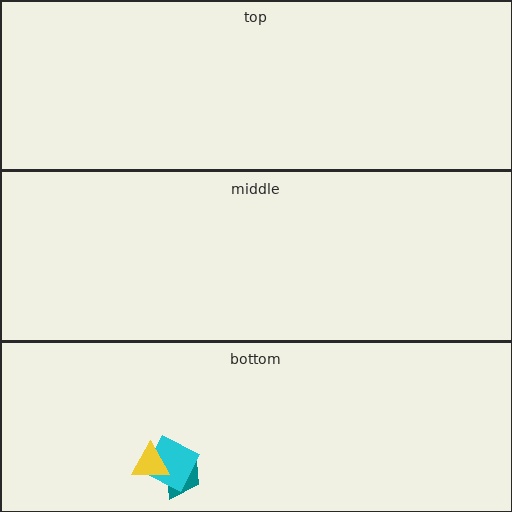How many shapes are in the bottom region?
3.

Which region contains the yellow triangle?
The bottom region.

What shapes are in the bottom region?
The teal trapezoid, the cyan square, the yellow triangle.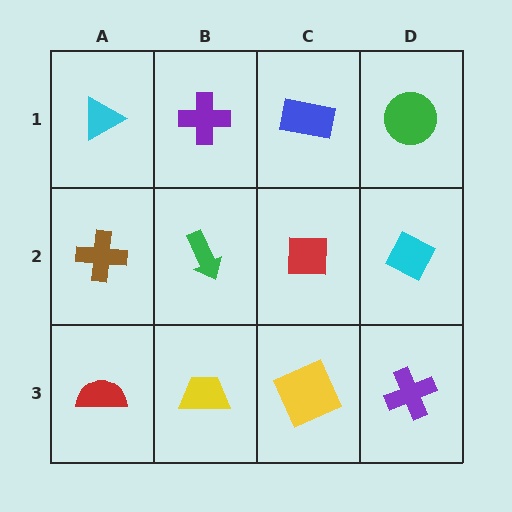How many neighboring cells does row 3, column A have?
2.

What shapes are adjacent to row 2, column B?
A purple cross (row 1, column B), a yellow trapezoid (row 3, column B), a brown cross (row 2, column A), a red square (row 2, column C).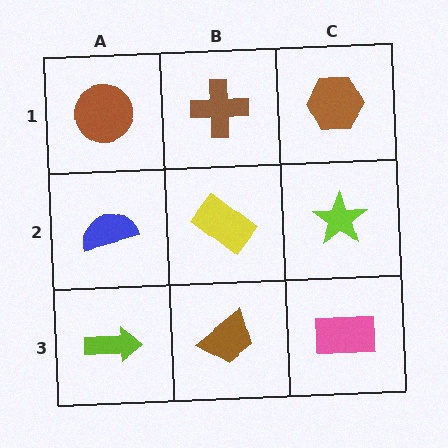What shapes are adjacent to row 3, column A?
A blue semicircle (row 2, column A), a brown trapezoid (row 3, column B).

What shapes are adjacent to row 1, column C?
A lime star (row 2, column C), a brown cross (row 1, column B).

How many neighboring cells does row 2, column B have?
4.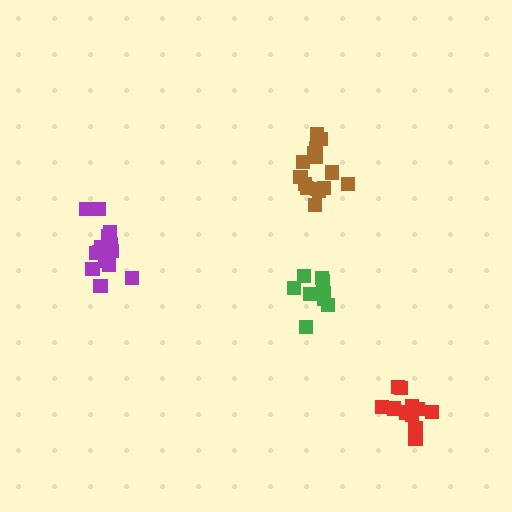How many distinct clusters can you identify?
There are 4 distinct clusters.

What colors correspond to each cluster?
The clusters are colored: red, purple, green, brown.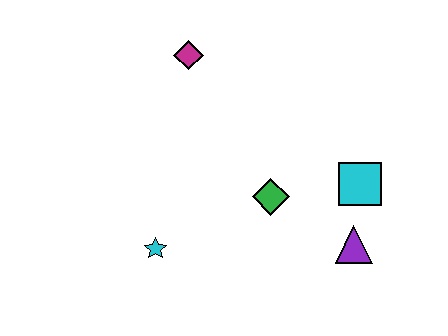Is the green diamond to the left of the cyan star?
No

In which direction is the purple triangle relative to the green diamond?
The purple triangle is to the right of the green diamond.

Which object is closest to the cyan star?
The green diamond is closest to the cyan star.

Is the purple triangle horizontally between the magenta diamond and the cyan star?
No